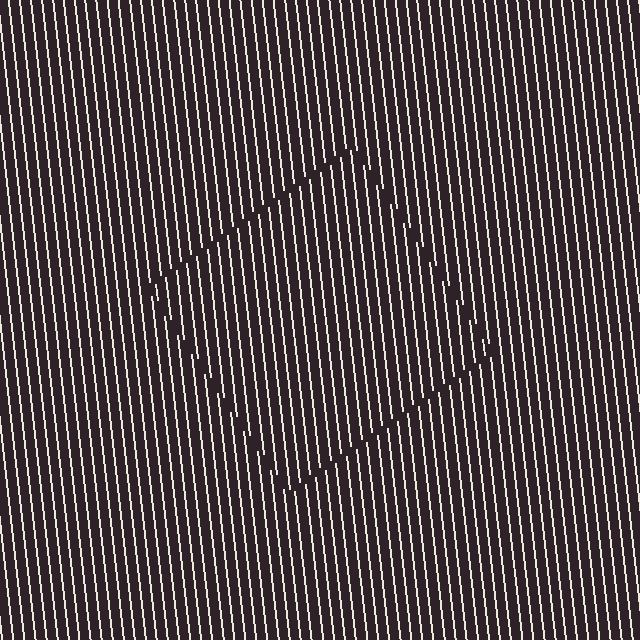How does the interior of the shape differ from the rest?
The interior of the shape contains the same grating, shifted by half a period — the contour is defined by the phase discontinuity where line-ends from the inner and outer gratings abut.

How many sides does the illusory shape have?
4 sides — the line-ends trace a square.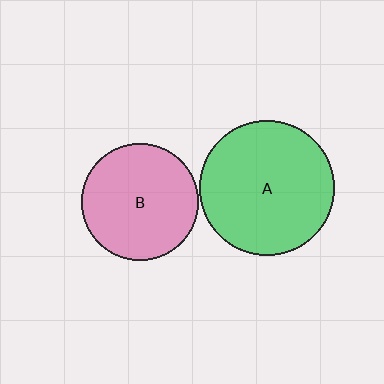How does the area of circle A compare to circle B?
Approximately 1.3 times.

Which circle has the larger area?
Circle A (green).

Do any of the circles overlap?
No, none of the circles overlap.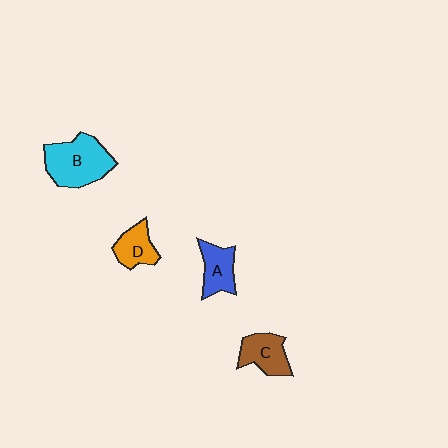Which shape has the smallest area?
Shape D (orange).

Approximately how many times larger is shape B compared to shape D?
Approximately 1.9 times.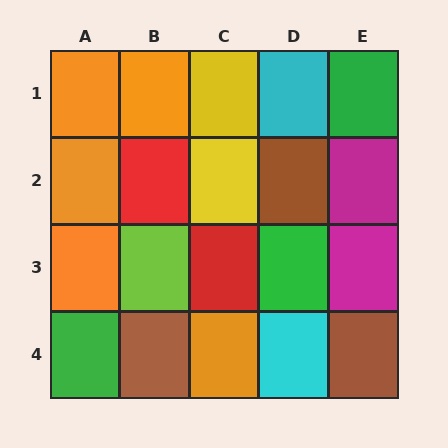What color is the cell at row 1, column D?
Cyan.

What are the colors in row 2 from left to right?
Orange, red, yellow, brown, magenta.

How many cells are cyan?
2 cells are cyan.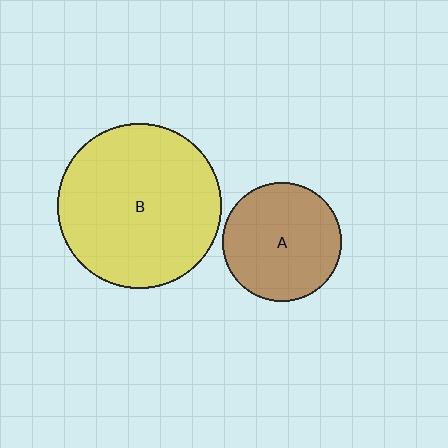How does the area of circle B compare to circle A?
Approximately 1.9 times.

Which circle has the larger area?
Circle B (yellow).